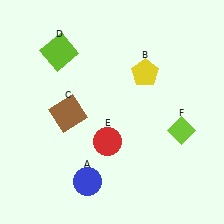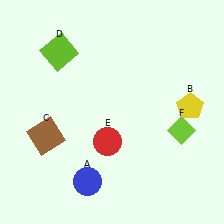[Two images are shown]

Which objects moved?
The objects that moved are: the yellow pentagon (B), the brown square (C).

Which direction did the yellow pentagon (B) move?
The yellow pentagon (B) moved right.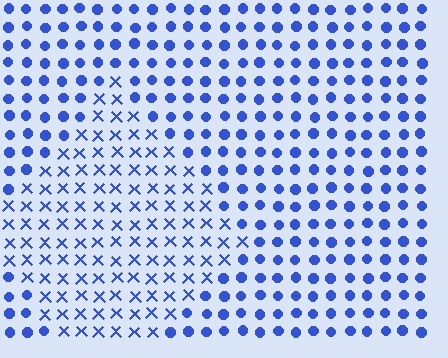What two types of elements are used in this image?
The image uses X marks inside the diamond region and circles outside it.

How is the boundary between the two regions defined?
The boundary is defined by a change in element shape: X marks inside vs. circles outside. All elements share the same color and spacing.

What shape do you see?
I see a diamond.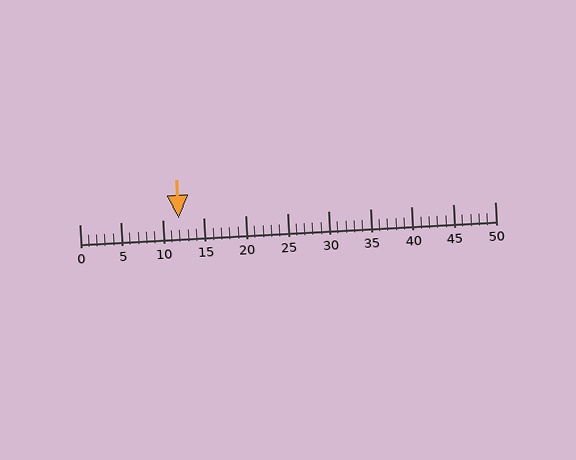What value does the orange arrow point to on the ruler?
The orange arrow points to approximately 12.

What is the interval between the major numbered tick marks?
The major tick marks are spaced 5 units apart.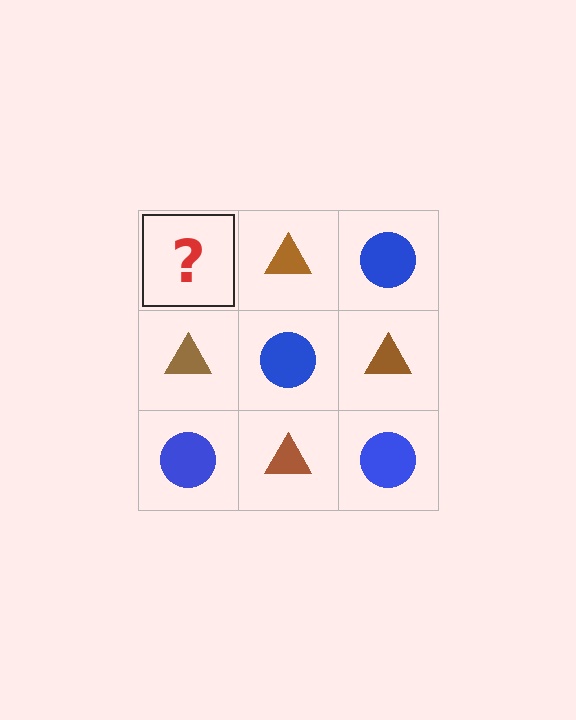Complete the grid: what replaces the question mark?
The question mark should be replaced with a blue circle.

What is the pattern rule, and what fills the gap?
The rule is that it alternates blue circle and brown triangle in a checkerboard pattern. The gap should be filled with a blue circle.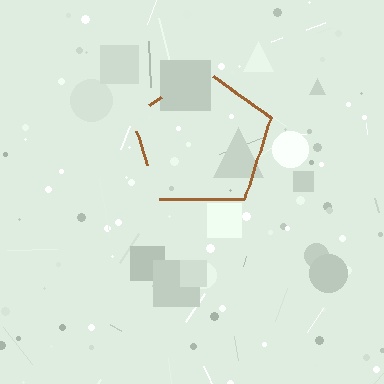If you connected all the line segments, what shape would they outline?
They would outline a pentagon.